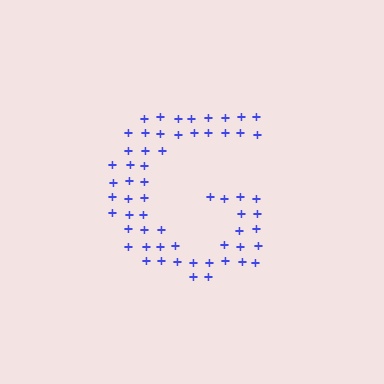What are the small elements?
The small elements are plus signs.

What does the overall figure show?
The overall figure shows the letter G.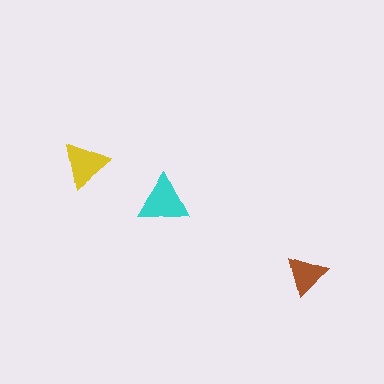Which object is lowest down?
The brown triangle is bottommost.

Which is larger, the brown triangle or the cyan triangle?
The cyan one.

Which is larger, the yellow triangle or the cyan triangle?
The cyan one.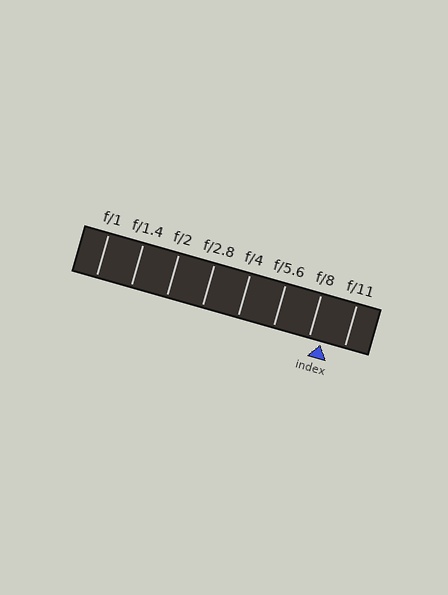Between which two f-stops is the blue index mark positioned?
The index mark is between f/8 and f/11.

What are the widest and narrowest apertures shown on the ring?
The widest aperture shown is f/1 and the narrowest is f/11.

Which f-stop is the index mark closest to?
The index mark is closest to f/8.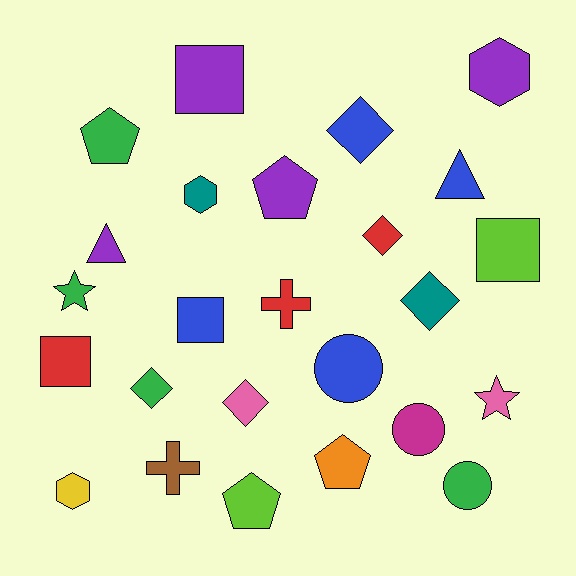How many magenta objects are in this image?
There is 1 magenta object.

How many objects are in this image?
There are 25 objects.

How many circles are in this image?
There are 3 circles.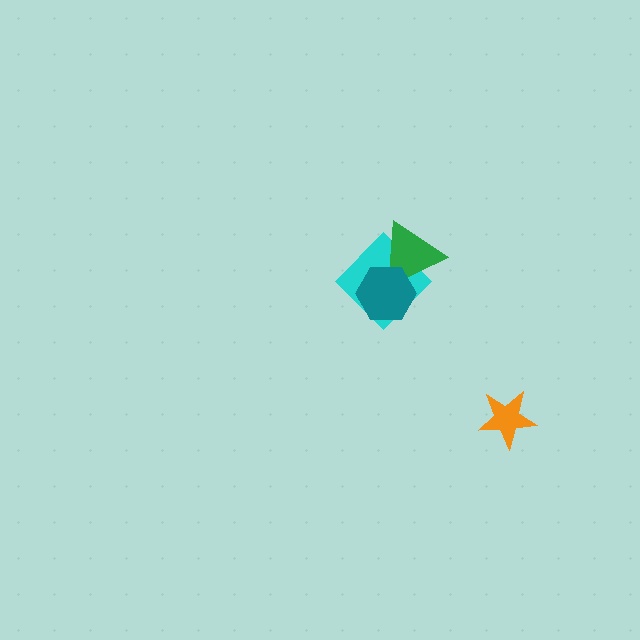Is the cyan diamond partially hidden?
Yes, it is partially covered by another shape.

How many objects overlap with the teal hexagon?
2 objects overlap with the teal hexagon.